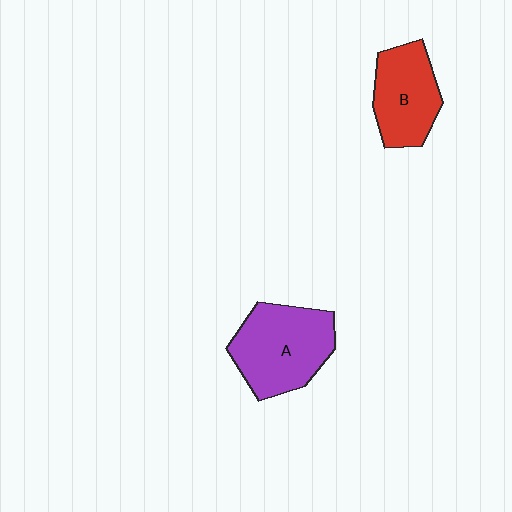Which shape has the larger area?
Shape A (purple).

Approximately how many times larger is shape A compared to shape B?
Approximately 1.3 times.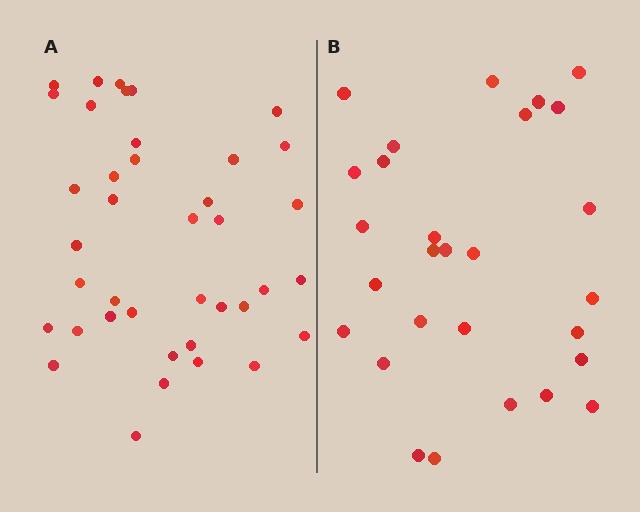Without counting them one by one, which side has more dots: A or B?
Region A (the left region) has more dots.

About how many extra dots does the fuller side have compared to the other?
Region A has roughly 12 or so more dots than region B.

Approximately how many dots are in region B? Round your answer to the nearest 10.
About 30 dots. (The exact count is 28, which rounds to 30.)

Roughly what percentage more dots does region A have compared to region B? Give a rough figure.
About 40% more.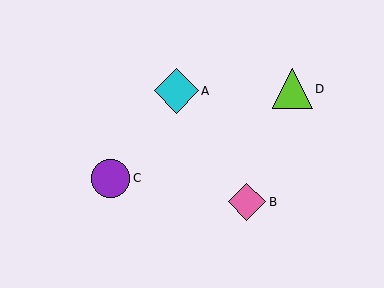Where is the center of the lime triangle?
The center of the lime triangle is at (292, 89).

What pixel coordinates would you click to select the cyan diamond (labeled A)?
Click at (176, 91) to select the cyan diamond A.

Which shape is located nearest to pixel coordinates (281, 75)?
The lime triangle (labeled D) at (292, 89) is nearest to that location.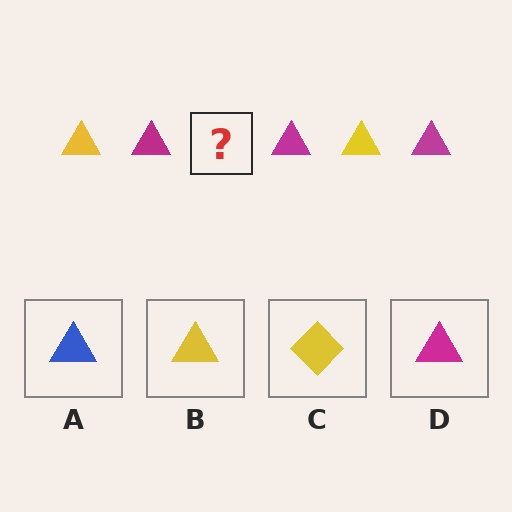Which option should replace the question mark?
Option B.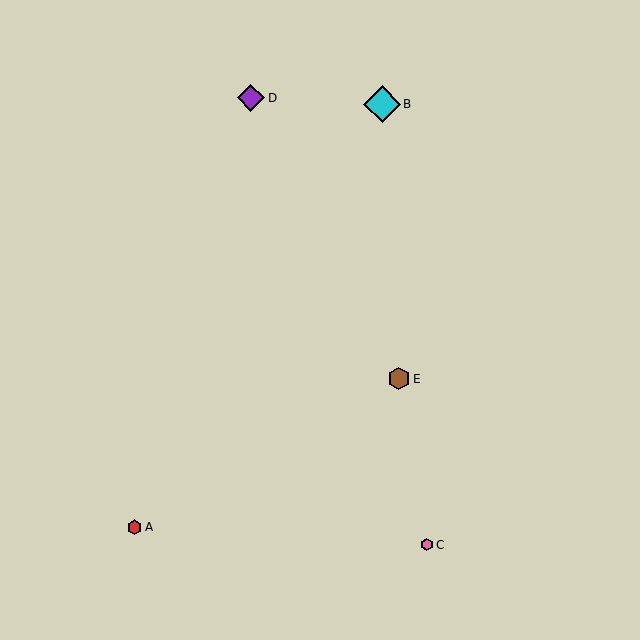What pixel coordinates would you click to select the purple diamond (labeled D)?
Click at (251, 98) to select the purple diamond D.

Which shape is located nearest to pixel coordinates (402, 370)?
The brown hexagon (labeled E) at (399, 379) is nearest to that location.